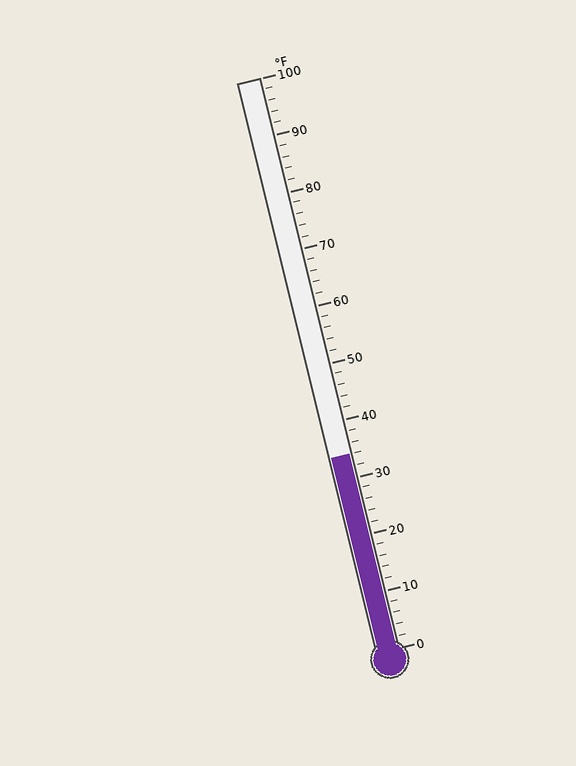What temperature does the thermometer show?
The thermometer shows approximately 34°F.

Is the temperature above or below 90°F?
The temperature is below 90°F.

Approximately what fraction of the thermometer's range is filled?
The thermometer is filled to approximately 35% of its range.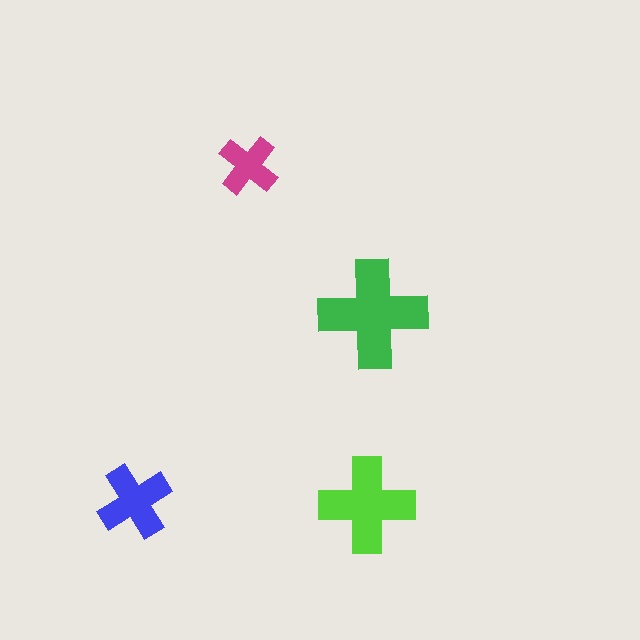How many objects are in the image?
There are 4 objects in the image.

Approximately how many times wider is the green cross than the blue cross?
About 1.5 times wider.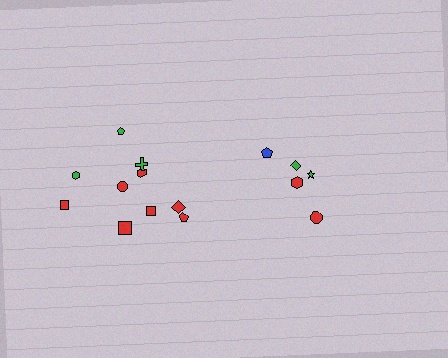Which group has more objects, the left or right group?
The left group.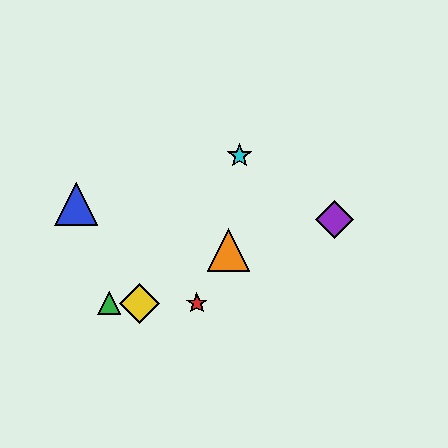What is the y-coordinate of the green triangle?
The green triangle is at y≈303.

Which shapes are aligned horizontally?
The red star, the green triangle, the yellow diamond are aligned horizontally.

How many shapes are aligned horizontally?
3 shapes (the red star, the green triangle, the yellow diamond) are aligned horizontally.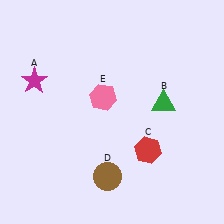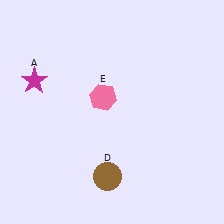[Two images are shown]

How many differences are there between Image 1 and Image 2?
There are 2 differences between the two images.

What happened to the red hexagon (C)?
The red hexagon (C) was removed in Image 2. It was in the bottom-right area of Image 1.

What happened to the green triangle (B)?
The green triangle (B) was removed in Image 2. It was in the top-right area of Image 1.